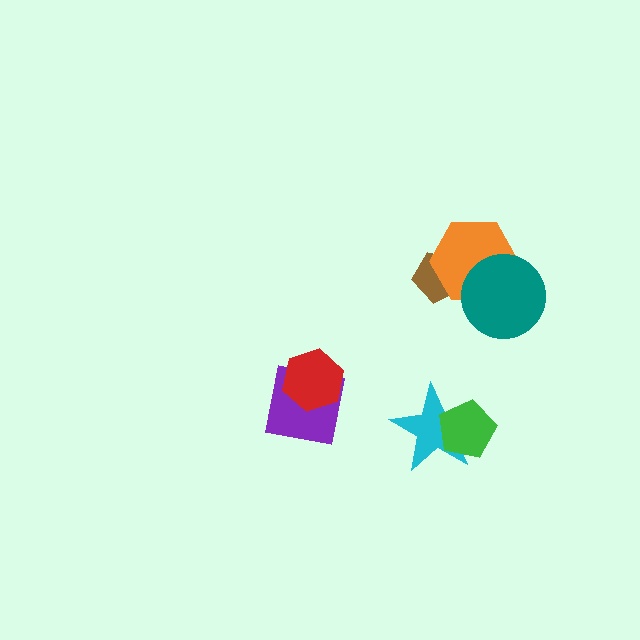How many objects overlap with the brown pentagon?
1 object overlaps with the brown pentagon.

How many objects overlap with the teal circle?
1 object overlaps with the teal circle.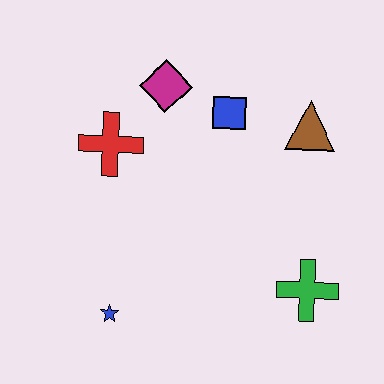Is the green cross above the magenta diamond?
No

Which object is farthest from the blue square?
The blue star is farthest from the blue square.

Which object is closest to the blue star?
The red cross is closest to the blue star.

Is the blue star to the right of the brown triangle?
No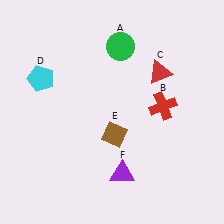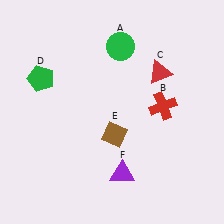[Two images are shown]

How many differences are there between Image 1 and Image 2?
There is 1 difference between the two images.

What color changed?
The pentagon (D) changed from cyan in Image 1 to green in Image 2.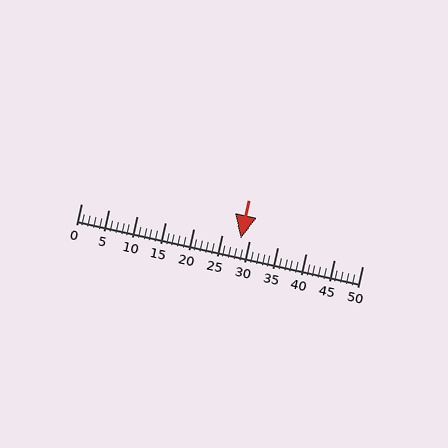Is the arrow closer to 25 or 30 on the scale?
The arrow is closer to 30.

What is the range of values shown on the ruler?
The ruler shows values from 0 to 50.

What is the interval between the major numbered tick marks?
The major tick marks are spaced 5 units apart.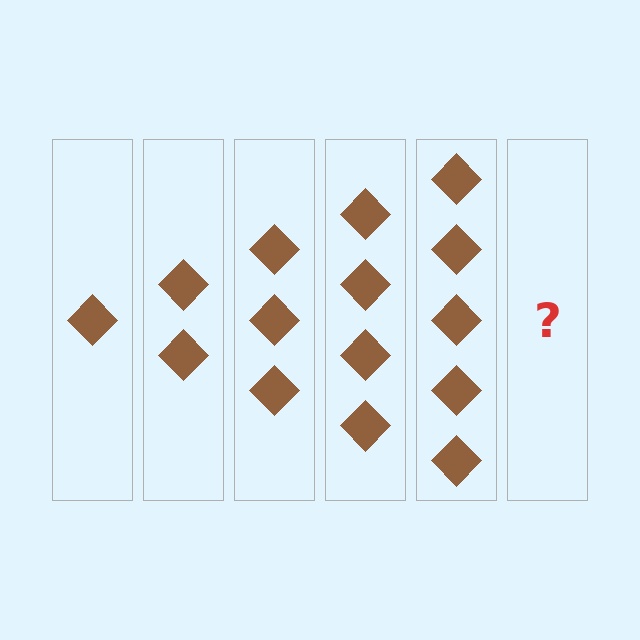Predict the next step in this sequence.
The next step is 6 diamonds.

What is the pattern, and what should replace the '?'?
The pattern is that each step adds one more diamond. The '?' should be 6 diamonds.